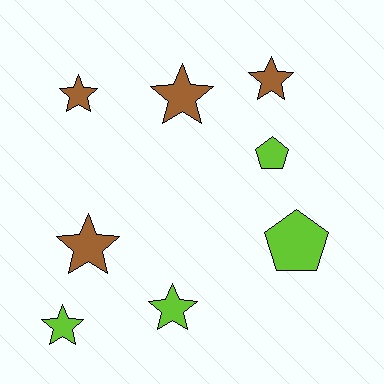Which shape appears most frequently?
Star, with 6 objects.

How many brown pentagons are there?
There are no brown pentagons.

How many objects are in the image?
There are 8 objects.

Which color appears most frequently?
Brown, with 4 objects.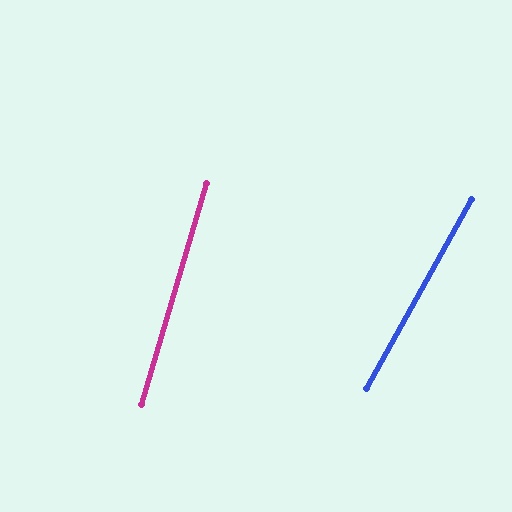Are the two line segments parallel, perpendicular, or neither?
Neither parallel nor perpendicular — they differ by about 12°.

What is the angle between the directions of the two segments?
Approximately 12 degrees.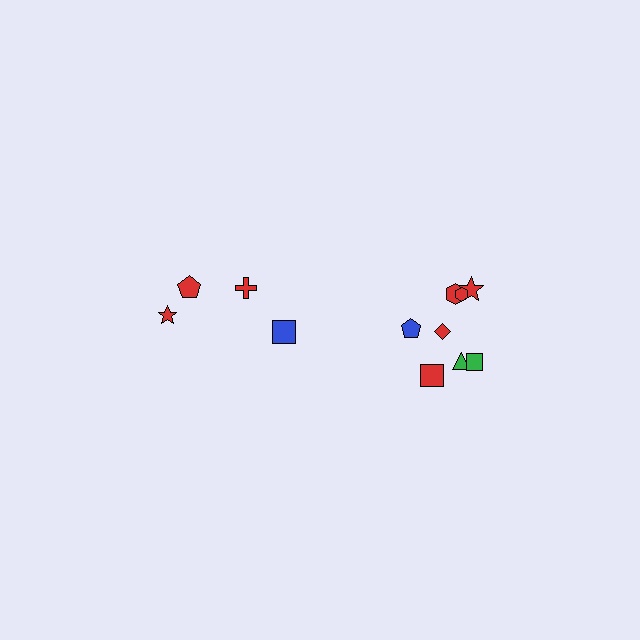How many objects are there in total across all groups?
There are 12 objects.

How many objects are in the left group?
There are 4 objects.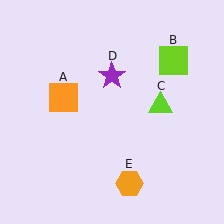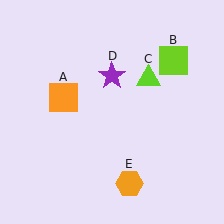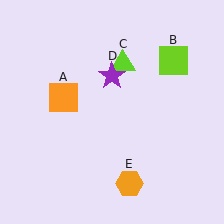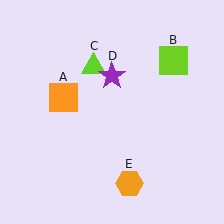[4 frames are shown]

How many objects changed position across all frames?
1 object changed position: lime triangle (object C).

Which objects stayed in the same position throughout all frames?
Orange square (object A) and lime square (object B) and purple star (object D) and orange hexagon (object E) remained stationary.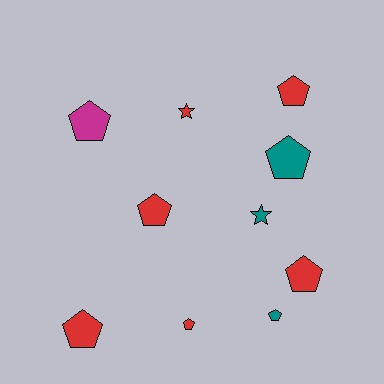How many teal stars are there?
There is 1 teal star.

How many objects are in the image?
There are 10 objects.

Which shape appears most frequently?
Pentagon, with 8 objects.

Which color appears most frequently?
Red, with 6 objects.